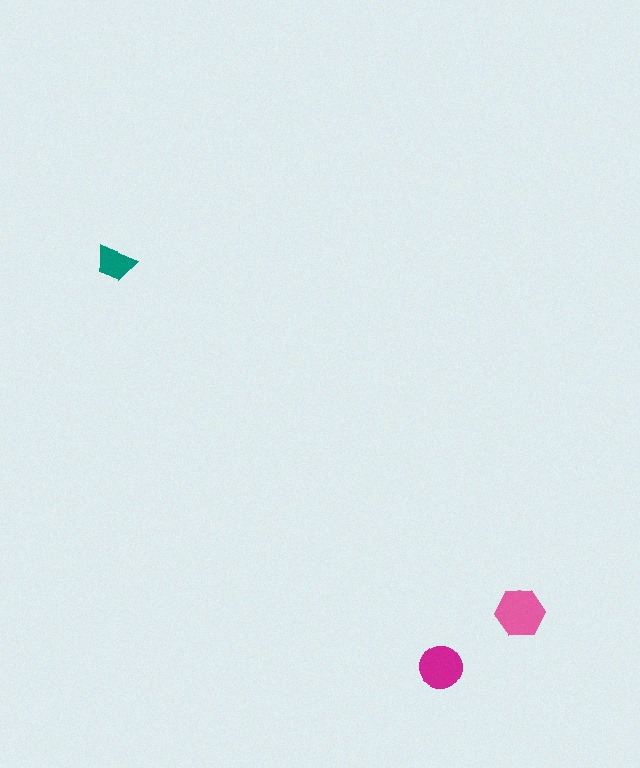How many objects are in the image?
There are 3 objects in the image.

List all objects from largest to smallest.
The pink hexagon, the magenta circle, the teal trapezoid.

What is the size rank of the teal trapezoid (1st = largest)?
3rd.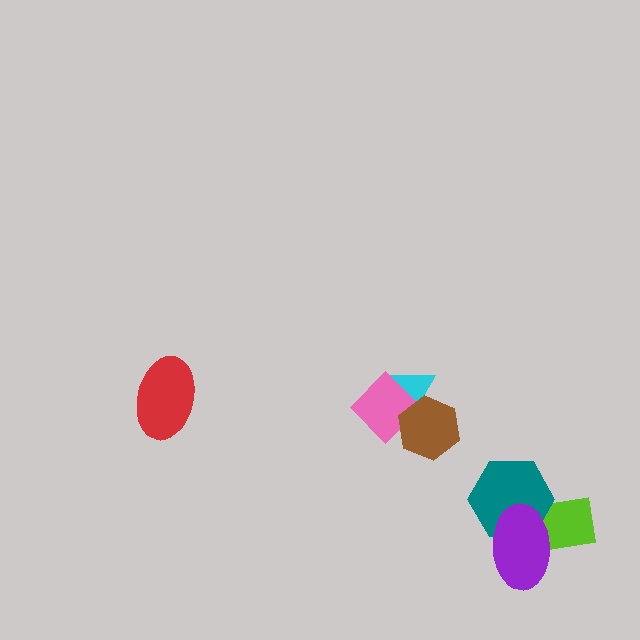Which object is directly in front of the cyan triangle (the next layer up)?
The pink diamond is directly in front of the cyan triangle.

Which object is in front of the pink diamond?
The brown hexagon is in front of the pink diamond.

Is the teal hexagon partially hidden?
Yes, it is partially covered by another shape.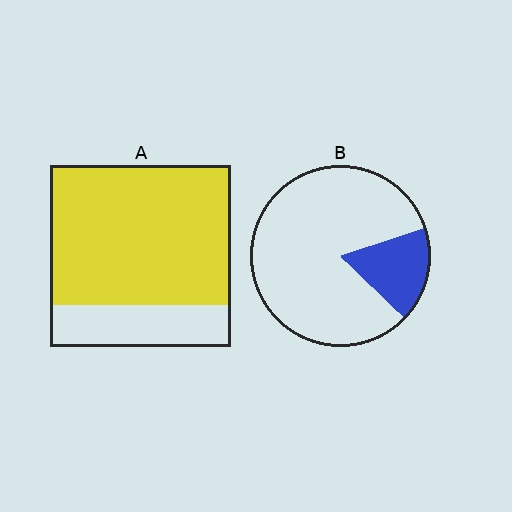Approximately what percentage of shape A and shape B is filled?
A is approximately 75% and B is approximately 15%.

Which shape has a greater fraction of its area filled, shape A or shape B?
Shape A.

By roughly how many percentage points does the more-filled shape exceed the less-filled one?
By roughly 60 percentage points (A over B).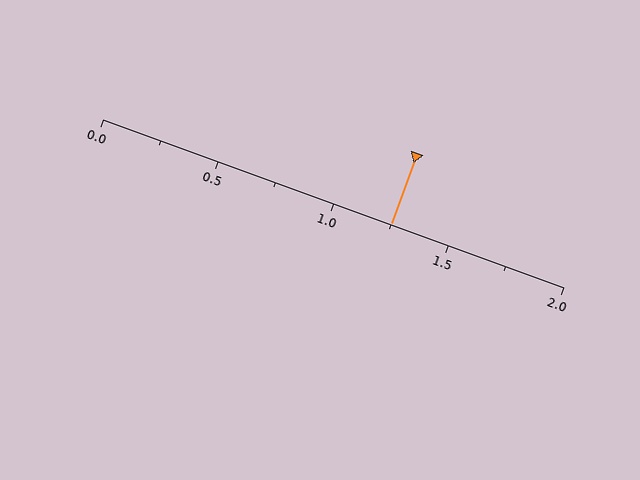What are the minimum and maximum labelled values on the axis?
The axis runs from 0.0 to 2.0.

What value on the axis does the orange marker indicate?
The marker indicates approximately 1.25.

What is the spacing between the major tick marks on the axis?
The major ticks are spaced 0.5 apart.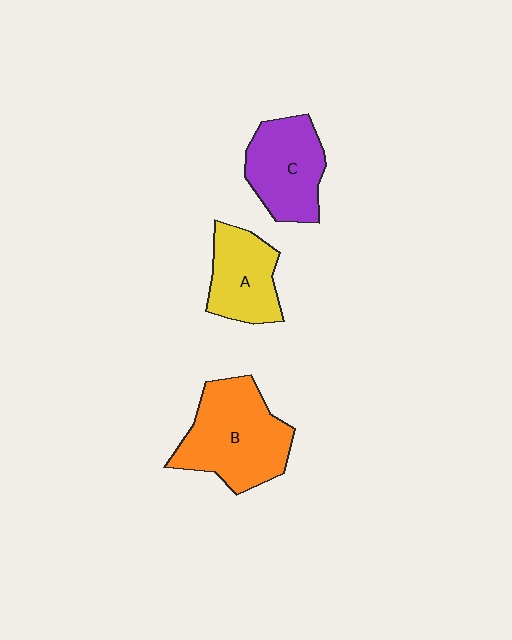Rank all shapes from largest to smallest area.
From largest to smallest: B (orange), C (purple), A (yellow).